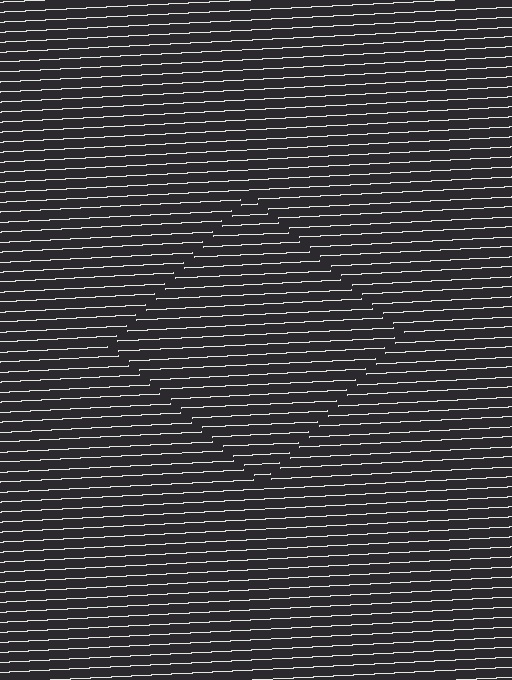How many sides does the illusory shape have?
4 sides — the line-ends trace a square.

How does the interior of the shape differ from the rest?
The interior of the shape contains the same grating, shifted by half a period — the contour is defined by the phase discontinuity where line-ends from the inner and outer gratings abut.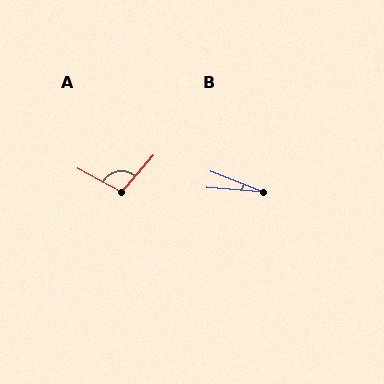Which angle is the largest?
A, at approximately 102 degrees.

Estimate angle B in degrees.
Approximately 17 degrees.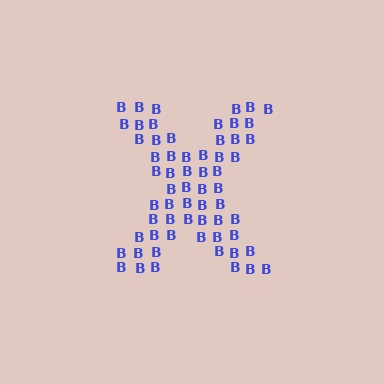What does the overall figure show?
The overall figure shows the letter X.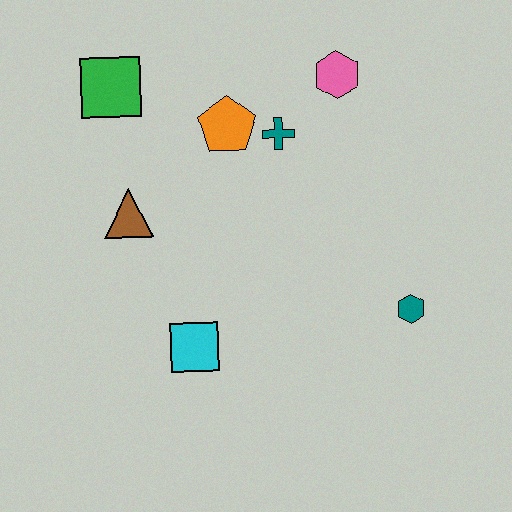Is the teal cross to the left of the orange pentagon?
No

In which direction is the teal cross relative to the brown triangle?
The teal cross is to the right of the brown triangle.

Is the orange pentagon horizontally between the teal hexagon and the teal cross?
No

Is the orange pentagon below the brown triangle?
No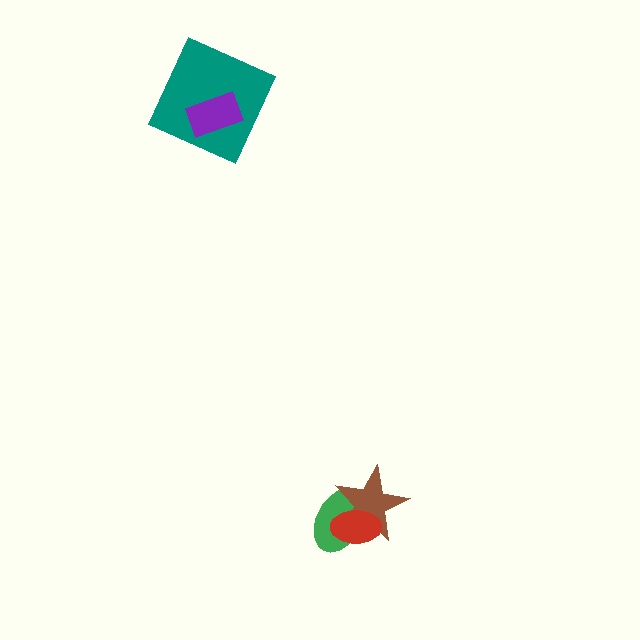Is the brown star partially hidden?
Yes, it is partially covered by another shape.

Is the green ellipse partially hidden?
Yes, it is partially covered by another shape.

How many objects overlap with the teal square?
1 object overlaps with the teal square.